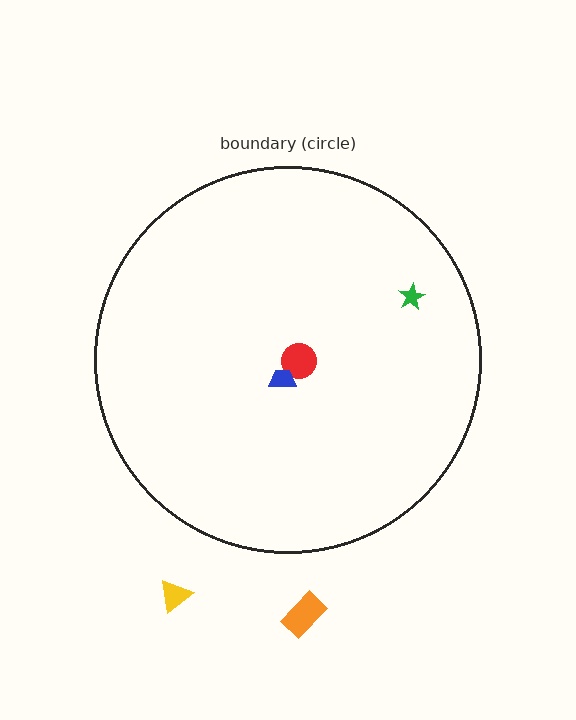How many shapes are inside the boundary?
3 inside, 2 outside.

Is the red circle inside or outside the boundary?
Inside.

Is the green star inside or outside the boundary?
Inside.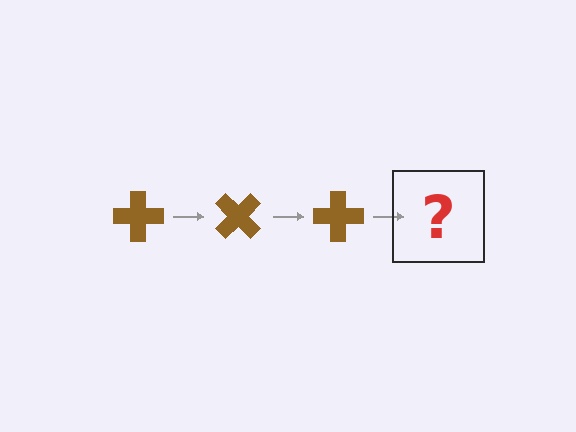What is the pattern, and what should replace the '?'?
The pattern is that the cross rotates 45 degrees each step. The '?' should be a brown cross rotated 135 degrees.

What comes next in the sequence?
The next element should be a brown cross rotated 135 degrees.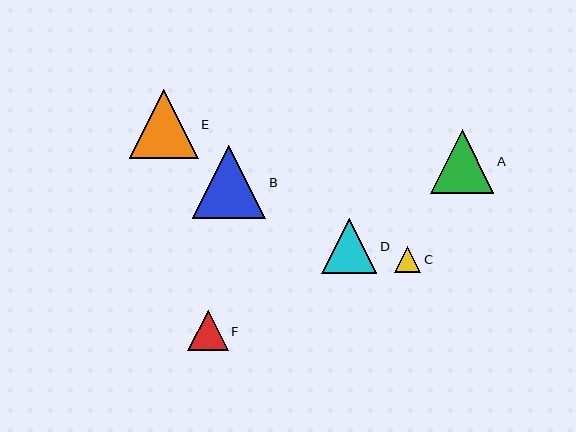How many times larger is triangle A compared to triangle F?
Triangle A is approximately 1.6 times the size of triangle F.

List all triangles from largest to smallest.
From largest to smallest: B, E, A, D, F, C.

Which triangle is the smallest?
Triangle C is the smallest with a size of approximately 26 pixels.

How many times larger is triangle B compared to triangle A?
Triangle B is approximately 1.2 times the size of triangle A.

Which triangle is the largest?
Triangle B is the largest with a size of approximately 73 pixels.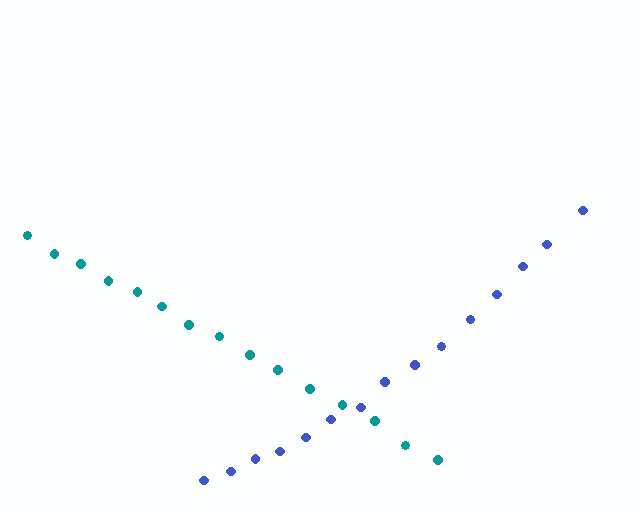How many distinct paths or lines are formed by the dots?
There are 2 distinct paths.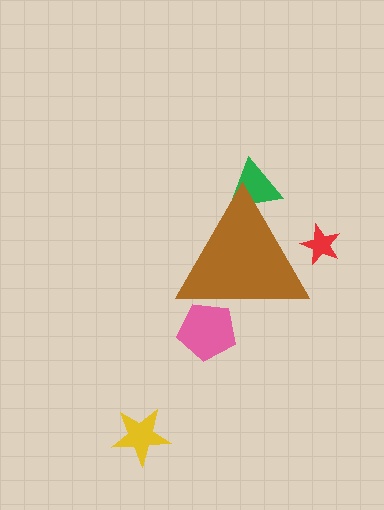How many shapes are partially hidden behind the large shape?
3 shapes are partially hidden.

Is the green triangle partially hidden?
Yes, the green triangle is partially hidden behind the brown triangle.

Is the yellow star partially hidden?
No, the yellow star is fully visible.